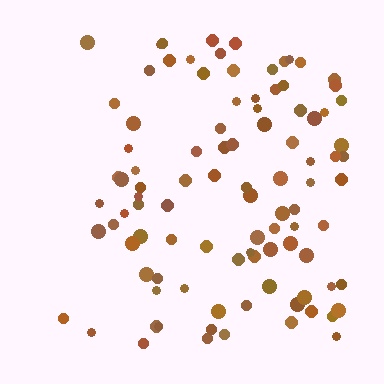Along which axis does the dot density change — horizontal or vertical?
Horizontal.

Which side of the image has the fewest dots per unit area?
The left.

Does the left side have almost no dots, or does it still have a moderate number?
Still a moderate number, just noticeably fewer than the right.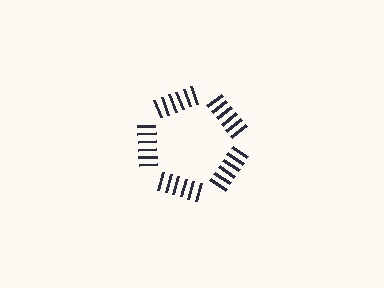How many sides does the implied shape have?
5 sides — the line-ends trace a pentagon.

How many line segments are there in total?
30 — 6 along each of the 5 edges.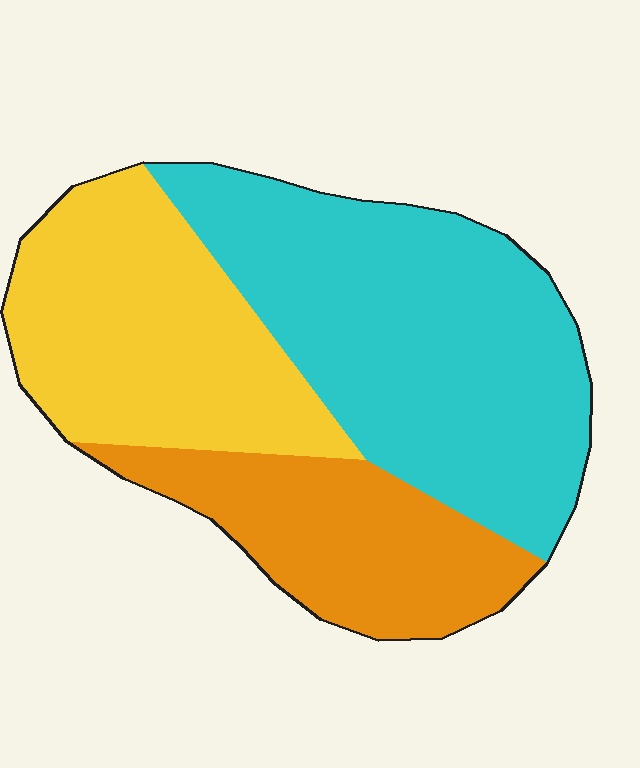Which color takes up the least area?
Orange, at roughly 25%.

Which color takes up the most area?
Cyan, at roughly 45%.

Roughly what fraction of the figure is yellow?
Yellow takes up about one third (1/3) of the figure.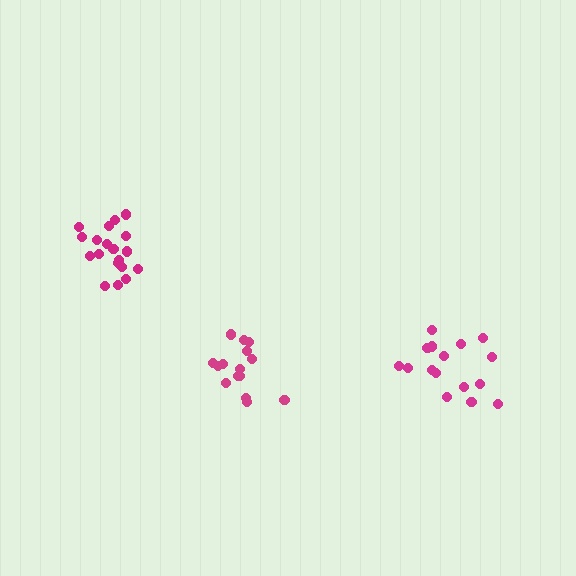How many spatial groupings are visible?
There are 3 spatial groupings.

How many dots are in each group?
Group 1: 15 dots, Group 2: 16 dots, Group 3: 19 dots (50 total).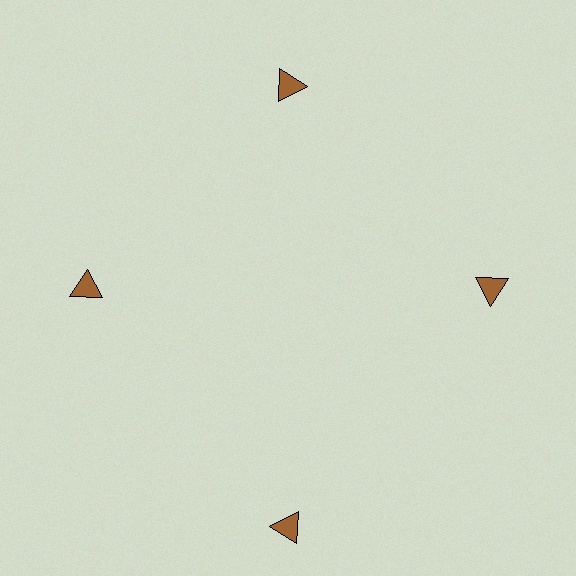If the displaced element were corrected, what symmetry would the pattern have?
It would have 4-fold rotational symmetry — the pattern would map onto itself every 90 degrees.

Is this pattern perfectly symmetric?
No. The 4 brown triangles are arranged in a ring, but one element near the 6 o'clock position is pushed outward from the center, breaking the 4-fold rotational symmetry.